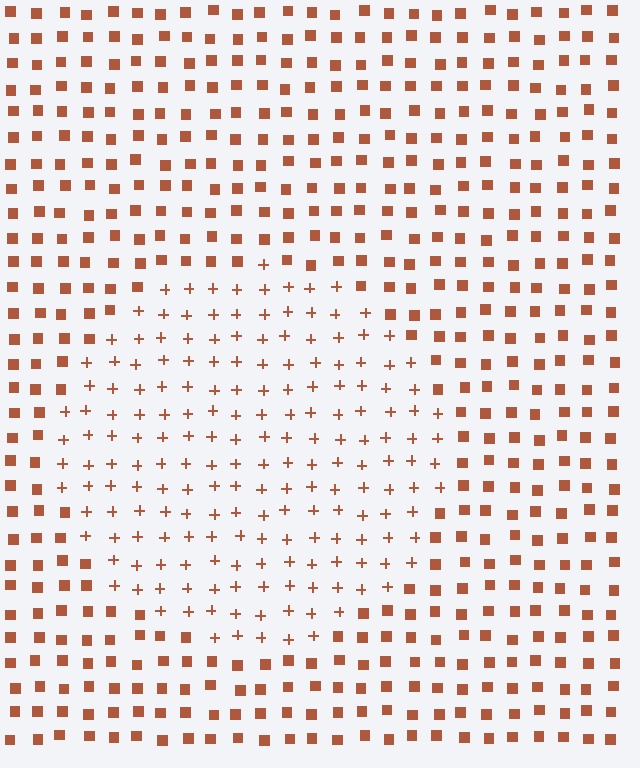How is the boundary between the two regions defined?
The boundary is defined by a change in element shape: plus signs inside vs. squares outside. All elements share the same color and spacing.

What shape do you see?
I see a circle.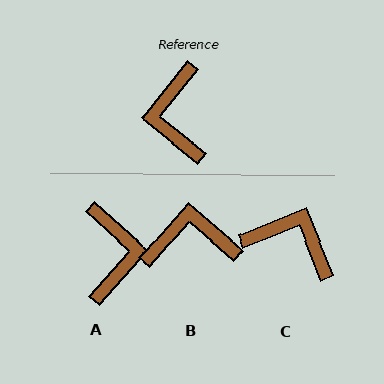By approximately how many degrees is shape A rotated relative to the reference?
Approximately 177 degrees counter-clockwise.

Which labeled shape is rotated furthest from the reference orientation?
A, about 177 degrees away.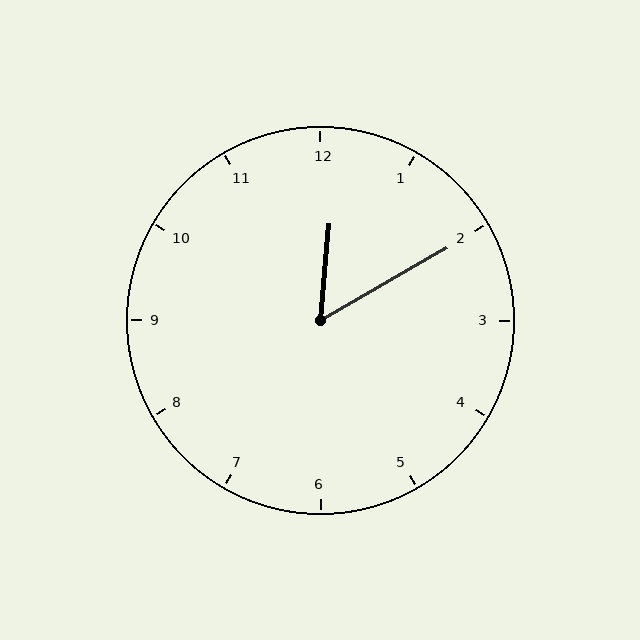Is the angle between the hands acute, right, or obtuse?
It is acute.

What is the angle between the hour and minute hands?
Approximately 55 degrees.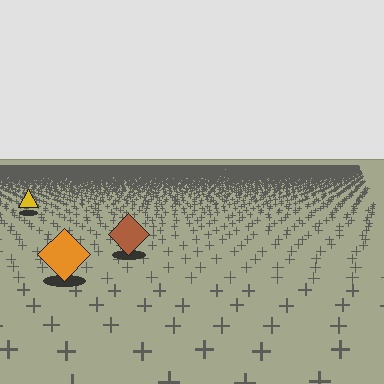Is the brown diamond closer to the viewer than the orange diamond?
No. The orange diamond is closer — you can tell from the texture gradient: the ground texture is coarser near it.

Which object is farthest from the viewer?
The yellow triangle is farthest from the viewer. It appears smaller and the ground texture around it is denser.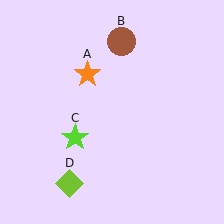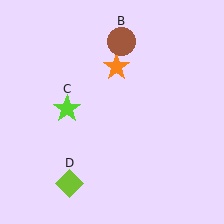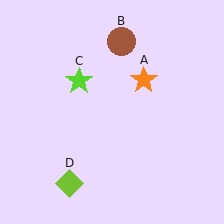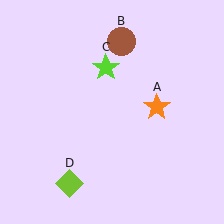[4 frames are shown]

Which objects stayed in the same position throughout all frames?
Brown circle (object B) and lime diamond (object D) remained stationary.